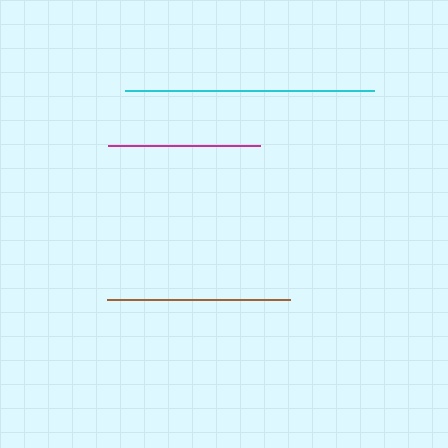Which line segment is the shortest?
The magenta line is the shortest at approximately 151 pixels.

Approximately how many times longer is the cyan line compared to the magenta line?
The cyan line is approximately 1.6 times the length of the magenta line.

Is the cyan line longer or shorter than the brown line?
The cyan line is longer than the brown line.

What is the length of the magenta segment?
The magenta segment is approximately 151 pixels long.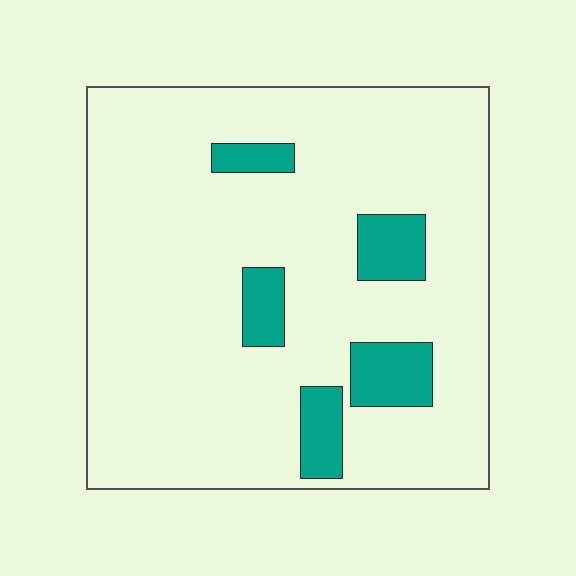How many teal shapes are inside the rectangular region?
5.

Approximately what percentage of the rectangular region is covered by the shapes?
Approximately 10%.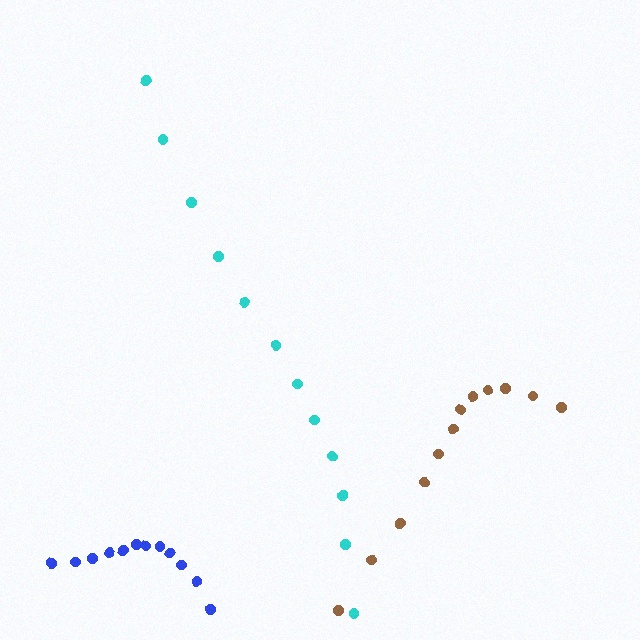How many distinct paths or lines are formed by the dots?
There are 3 distinct paths.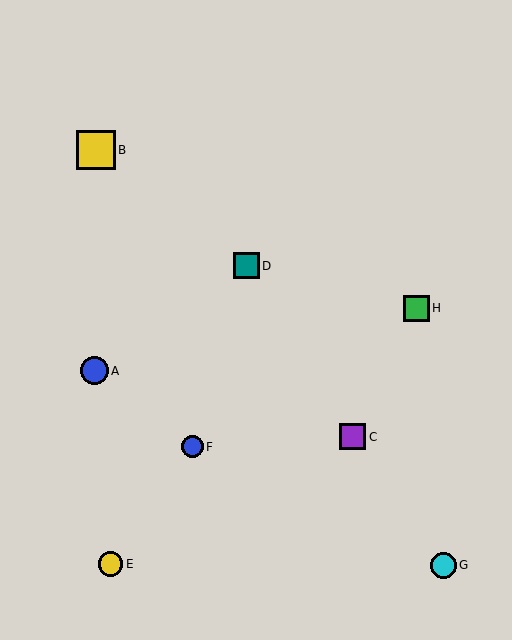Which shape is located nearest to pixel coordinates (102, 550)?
The yellow circle (labeled E) at (111, 564) is nearest to that location.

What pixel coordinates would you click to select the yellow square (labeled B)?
Click at (96, 150) to select the yellow square B.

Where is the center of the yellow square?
The center of the yellow square is at (96, 150).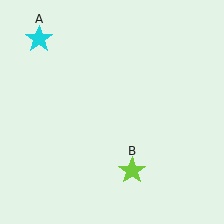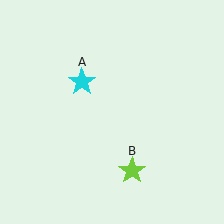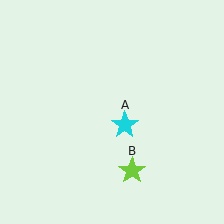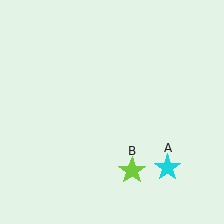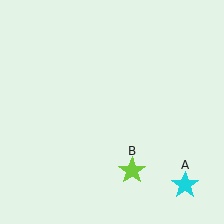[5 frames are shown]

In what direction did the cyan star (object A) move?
The cyan star (object A) moved down and to the right.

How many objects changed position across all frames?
1 object changed position: cyan star (object A).